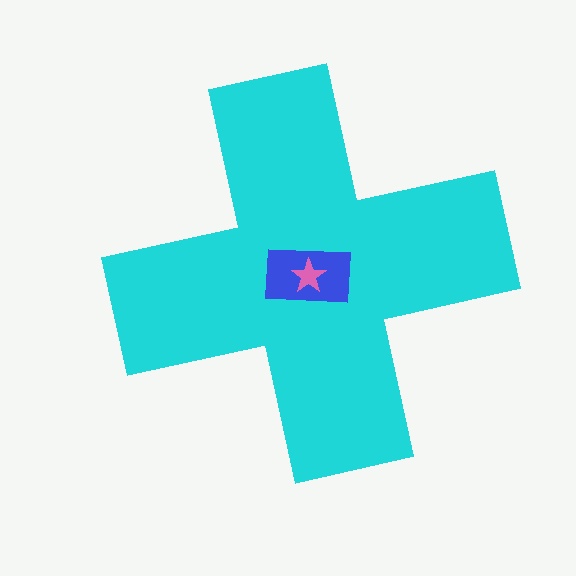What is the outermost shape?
The cyan cross.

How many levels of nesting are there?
3.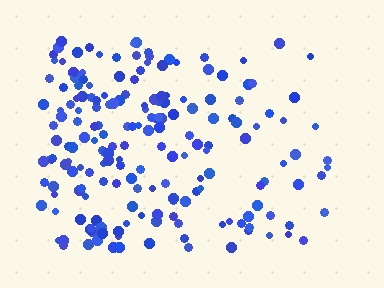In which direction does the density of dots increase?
From right to left, with the left side densest.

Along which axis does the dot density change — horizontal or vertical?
Horizontal.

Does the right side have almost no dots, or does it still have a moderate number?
Still a moderate number, just noticeably fewer than the left.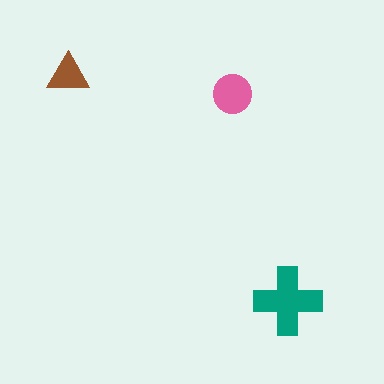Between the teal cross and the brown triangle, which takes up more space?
The teal cross.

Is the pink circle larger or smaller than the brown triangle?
Larger.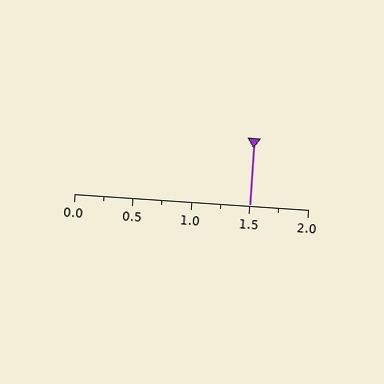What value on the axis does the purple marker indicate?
The marker indicates approximately 1.5.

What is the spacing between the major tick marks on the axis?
The major ticks are spaced 0.5 apart.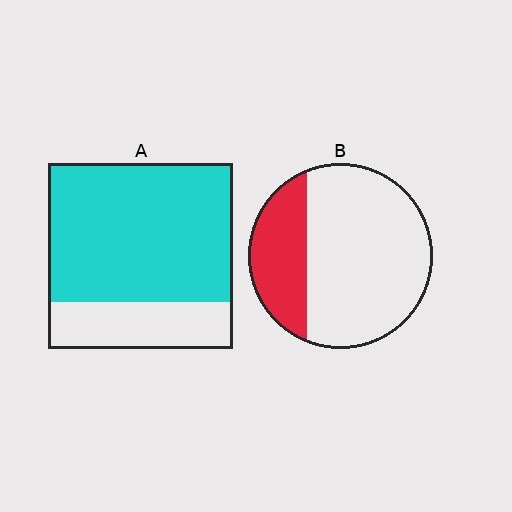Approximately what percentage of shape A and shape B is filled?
A is approximately 75% and B is approximately 25%.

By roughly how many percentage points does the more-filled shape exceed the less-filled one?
By roughly 45 percentage points (A over B).